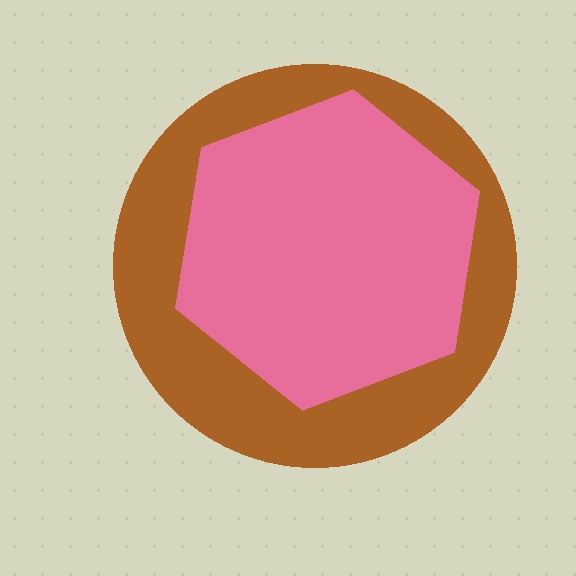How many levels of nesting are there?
2.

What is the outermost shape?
The brown circle.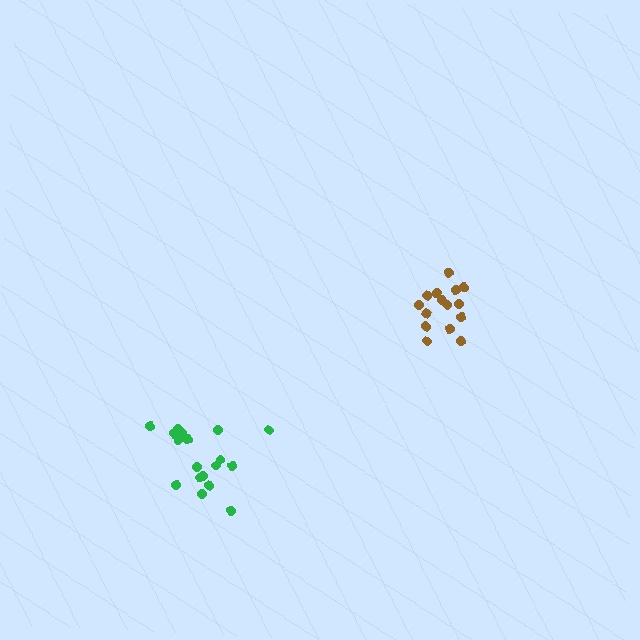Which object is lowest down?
The green cluster is bottommost.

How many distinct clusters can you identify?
There are 2 distinct clusters.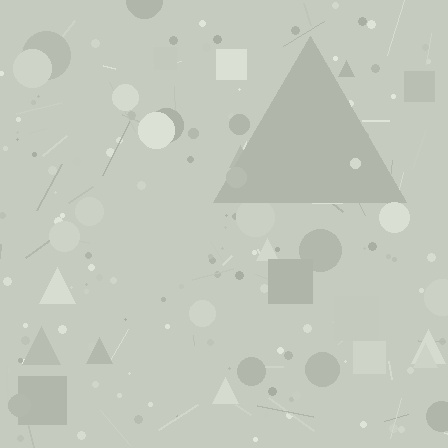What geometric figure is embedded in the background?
A triangle is embedded in the background.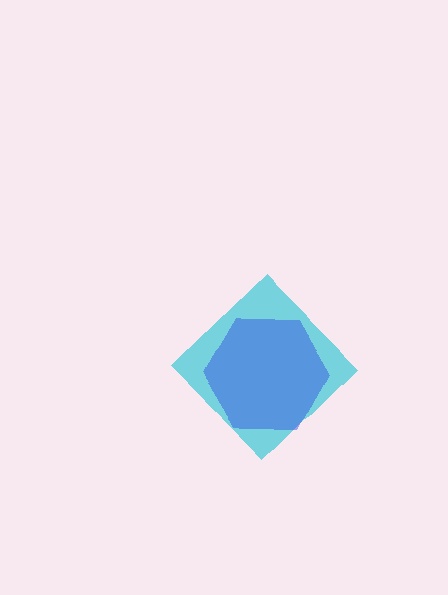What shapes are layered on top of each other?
The layered shapes are: a cyan diamond, a blue hexagon.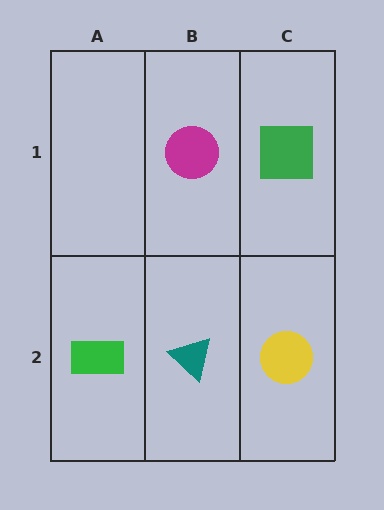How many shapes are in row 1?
2 shapes.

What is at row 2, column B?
A teal triangle.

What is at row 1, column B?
A magenta circle.